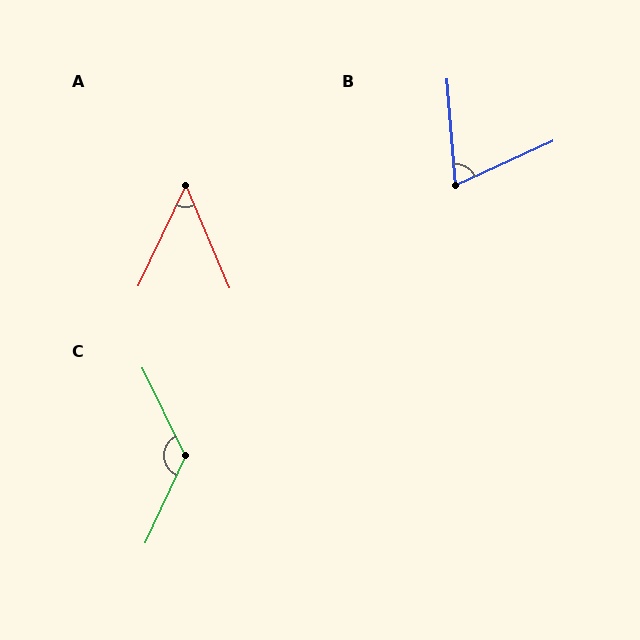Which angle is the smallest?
A, at approximately 49 degrees.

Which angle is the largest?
C, at approximately 129 degrees.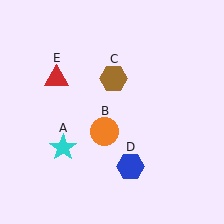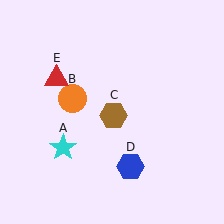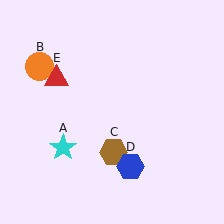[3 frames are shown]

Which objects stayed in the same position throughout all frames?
Cyan star (object A) and blue hexagon (object D) and red triangle (object E) remained stationary.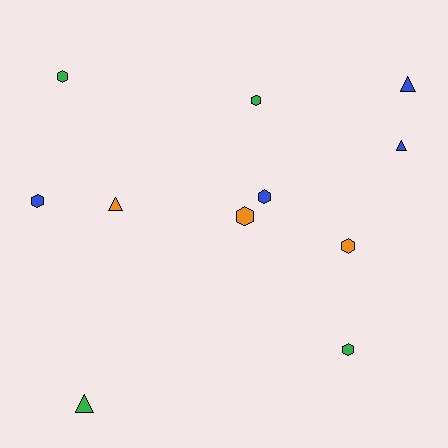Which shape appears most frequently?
Hexagon, with 7 objects.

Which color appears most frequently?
Green, with 4 objects.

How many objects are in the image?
There are 11 objects.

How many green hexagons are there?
There are 3 green hexagons.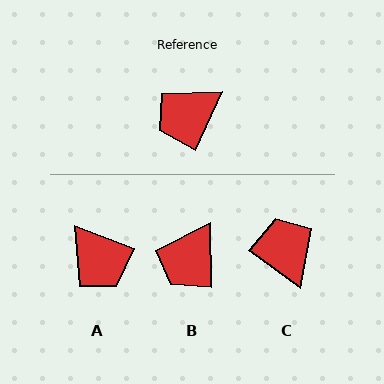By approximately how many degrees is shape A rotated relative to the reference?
Approximately 93 degrees counter-clockwise.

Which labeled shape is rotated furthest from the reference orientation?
C, about 102 degrees away.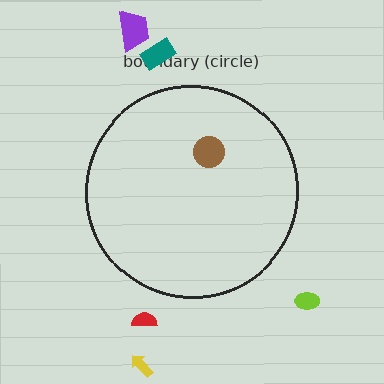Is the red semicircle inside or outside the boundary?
Outside.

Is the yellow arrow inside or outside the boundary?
Outside.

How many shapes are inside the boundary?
1 inside, 5 outside.